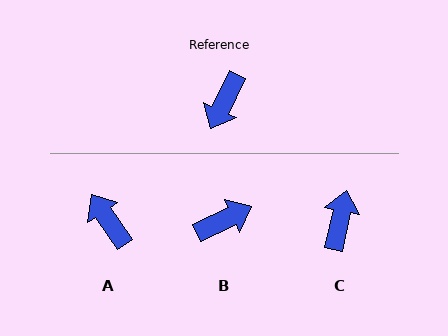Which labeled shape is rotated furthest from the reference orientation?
C, about 166 degrees away.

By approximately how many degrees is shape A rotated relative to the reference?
Approximately 120 degrees clockwise.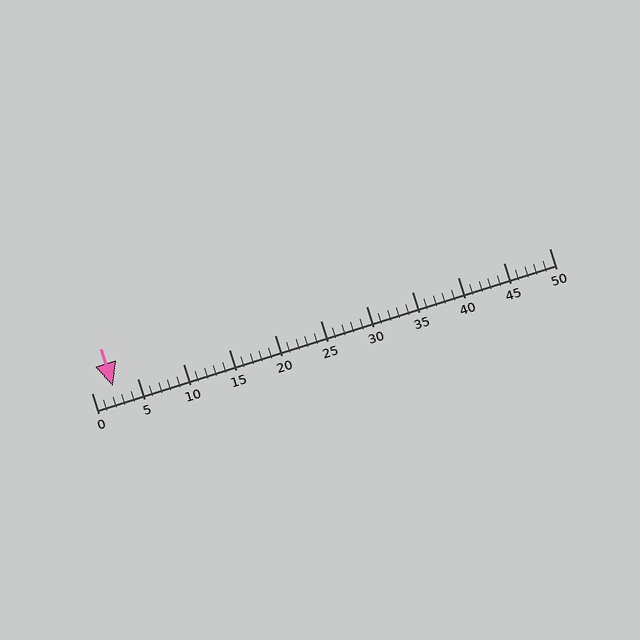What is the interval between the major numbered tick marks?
The major tick marks are spaced 5 units apart.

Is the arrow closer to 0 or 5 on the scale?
The arrow is closer to 0.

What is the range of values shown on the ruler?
The ruler shows values from 0 to 50.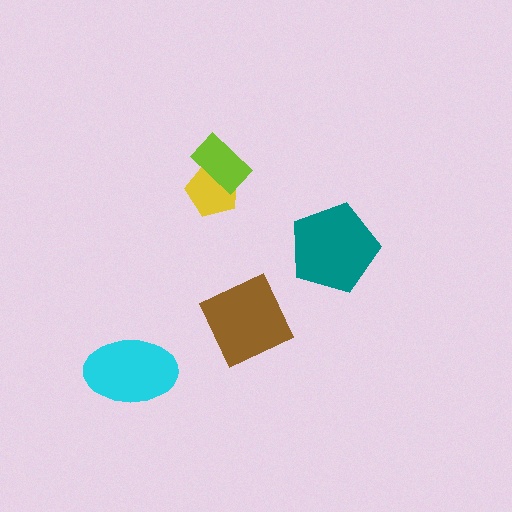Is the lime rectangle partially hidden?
No, no other shape covers it.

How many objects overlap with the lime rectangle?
1 object overlaps with the lime rectangle.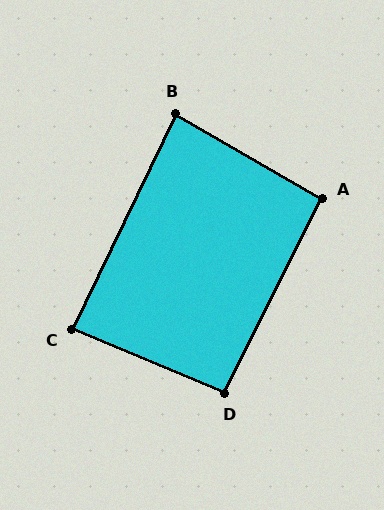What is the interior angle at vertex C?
Approximately 87 degrees (approximately right).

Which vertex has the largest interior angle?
D, at approximately 94 degrees.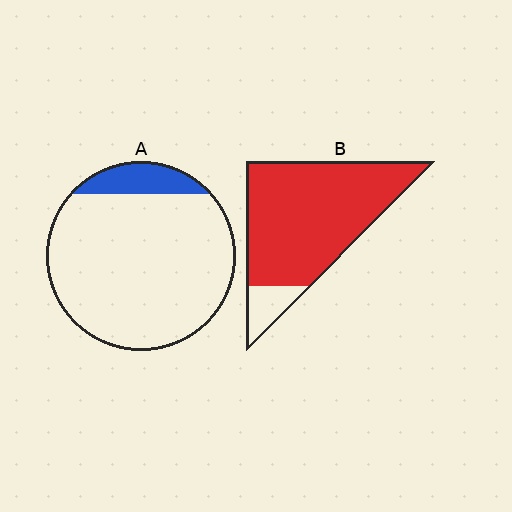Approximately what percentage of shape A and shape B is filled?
A is approximately 10% and B is approximately 90%.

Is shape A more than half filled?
No.